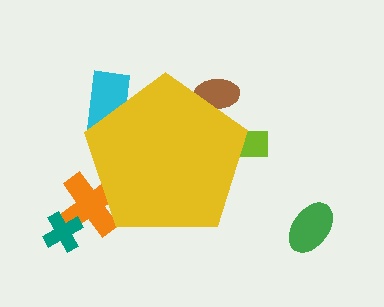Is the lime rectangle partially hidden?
Yes, the lime rectangle is partially hidden behind the yellow pentagon.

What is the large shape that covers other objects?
A yellow pentagon.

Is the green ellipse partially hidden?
No, the green ellipse is fully visible.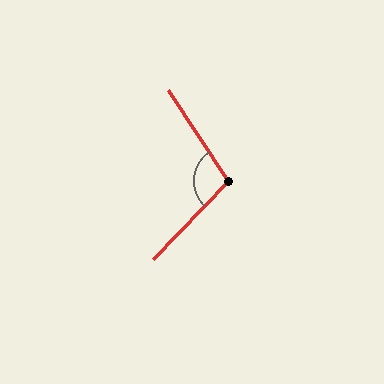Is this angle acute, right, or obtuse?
It is obtuse.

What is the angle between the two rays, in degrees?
Approximately 102 degrees.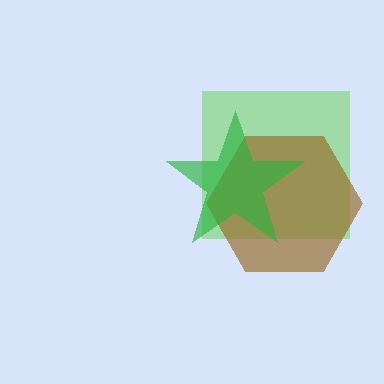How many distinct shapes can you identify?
There are 3 distinct shapes: a lime square, a brown hexagon, a green star.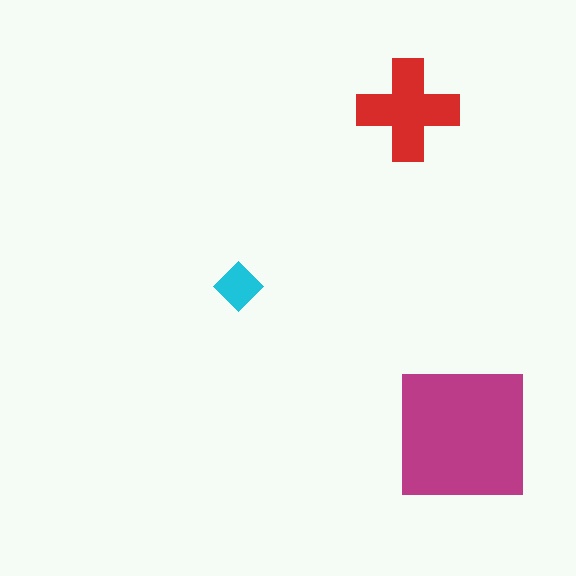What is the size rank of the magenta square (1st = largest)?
1st.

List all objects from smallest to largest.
The cyan diamond, the red cross, the magenta square.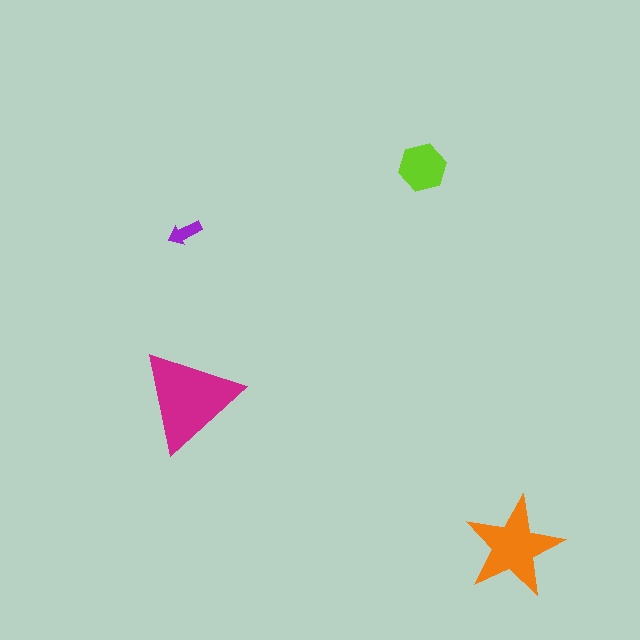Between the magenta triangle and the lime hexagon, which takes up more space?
The magenta triangle.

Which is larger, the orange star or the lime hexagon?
The orange star.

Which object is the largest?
The magenta triangle.